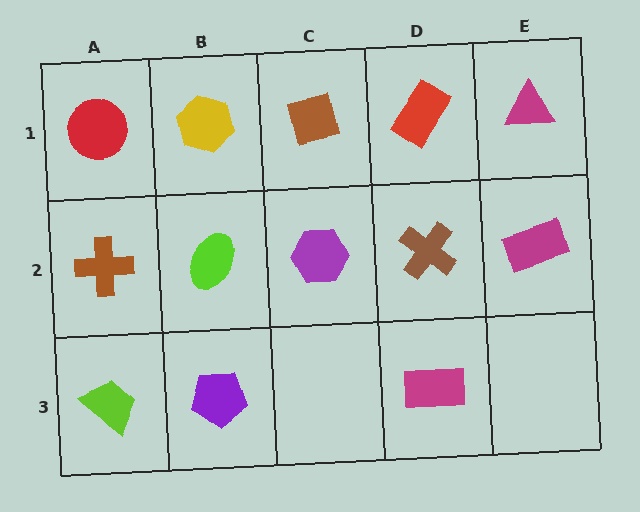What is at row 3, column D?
A magenta rectangle.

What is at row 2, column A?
A brown cross.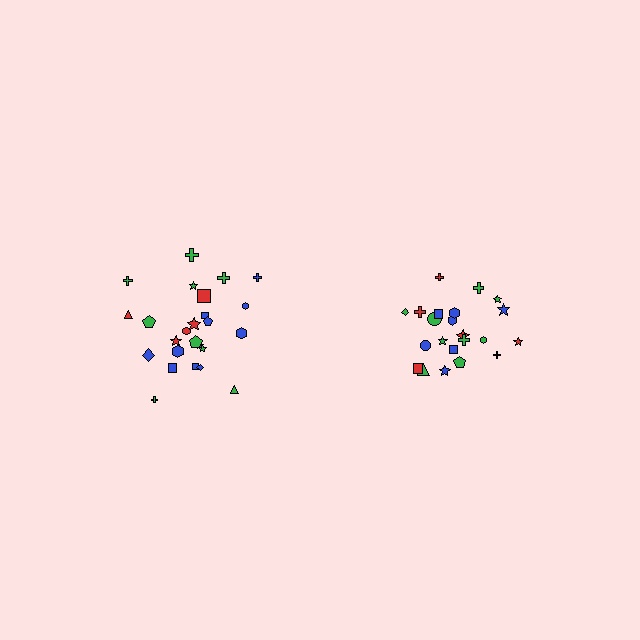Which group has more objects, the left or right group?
The left group.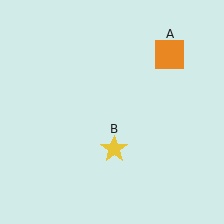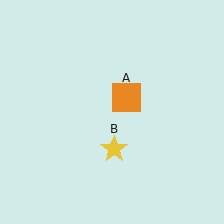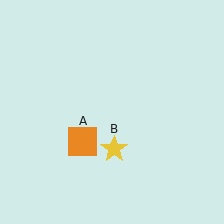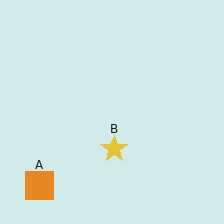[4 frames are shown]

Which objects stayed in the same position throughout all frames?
Yellow star (object B) remained stationary.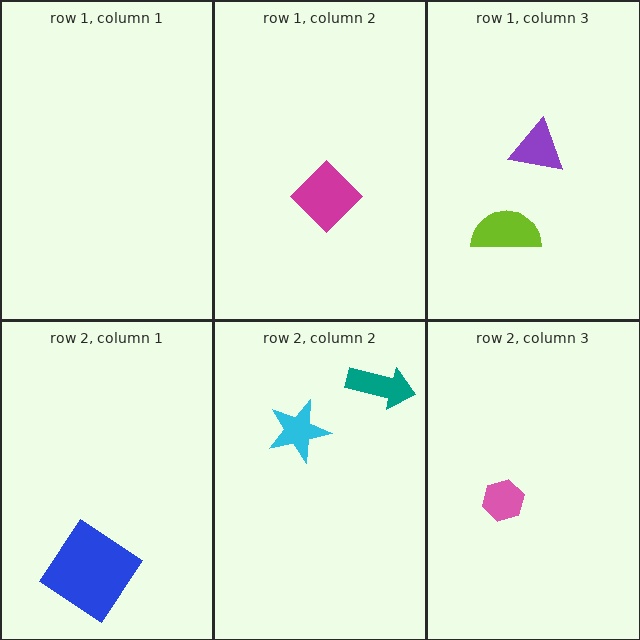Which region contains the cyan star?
The row 2, column 2 region.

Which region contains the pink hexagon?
The row 2, column 3 region.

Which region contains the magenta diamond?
The row 1, column 2 region.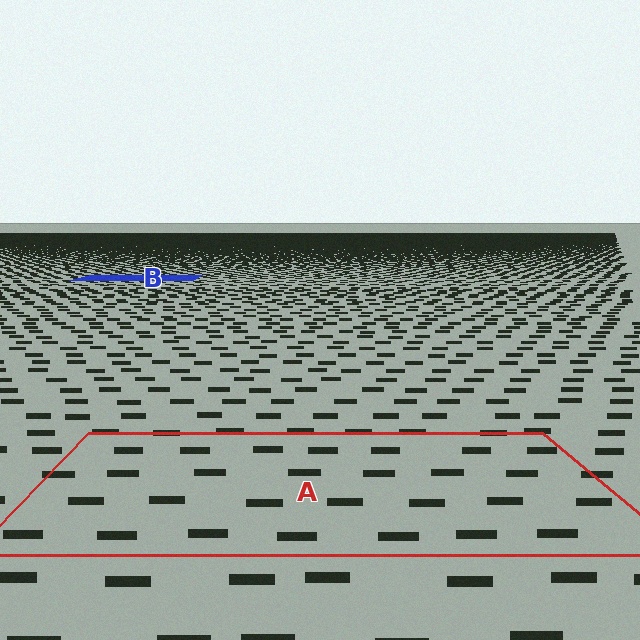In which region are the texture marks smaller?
The texture marks are smaller in region B, because it is farther away.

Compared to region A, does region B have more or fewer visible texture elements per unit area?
Region B has more texture elements per unit area — they are packed more densely because it is farther away.